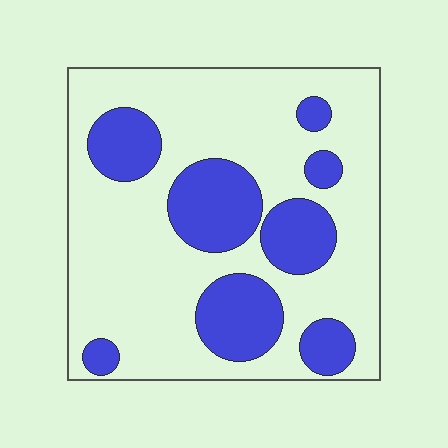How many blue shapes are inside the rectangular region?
8.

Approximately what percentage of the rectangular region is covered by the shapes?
Approximately 30%.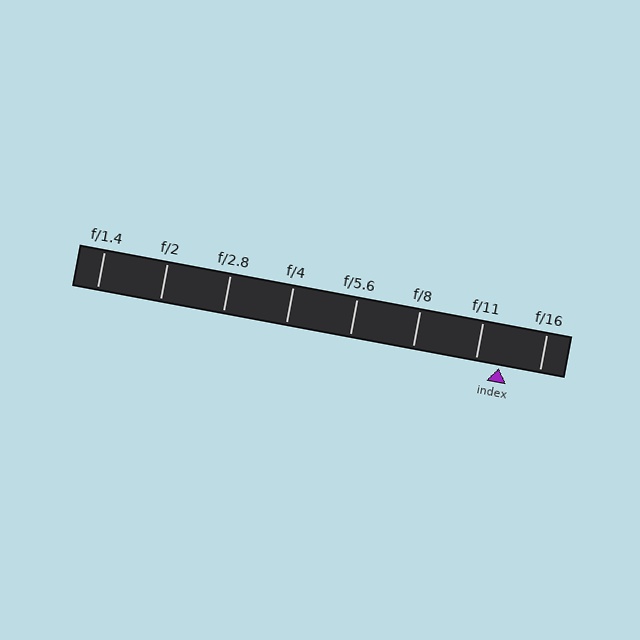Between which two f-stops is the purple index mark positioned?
The index mark is between f/11 and f/16.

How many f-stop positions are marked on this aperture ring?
There are 8 f-stop positions marked.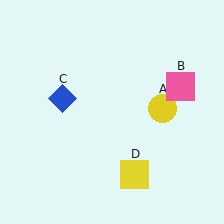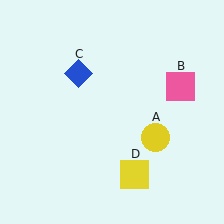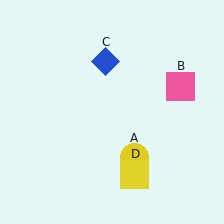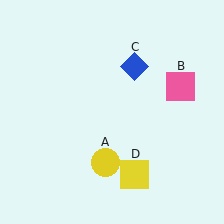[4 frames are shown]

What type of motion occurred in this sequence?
The yellow circle (object A), blue diamond (object C) rotated clockwise around the center of the scene.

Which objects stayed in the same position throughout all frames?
Pink square (object B) and yellow square (object D) remained stationary.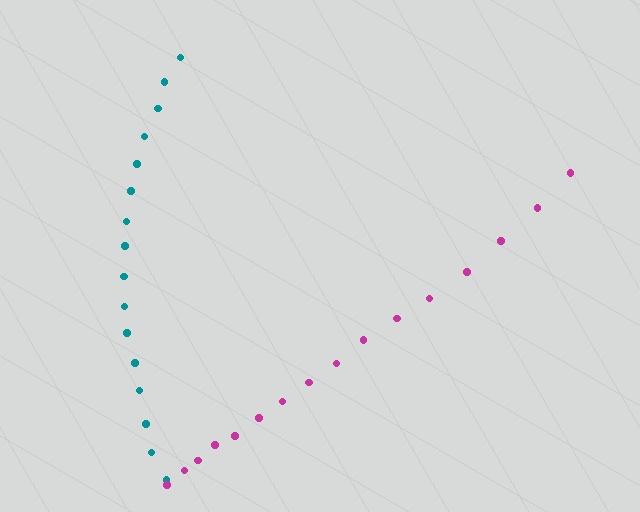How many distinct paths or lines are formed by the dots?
There are 2 distinct paths.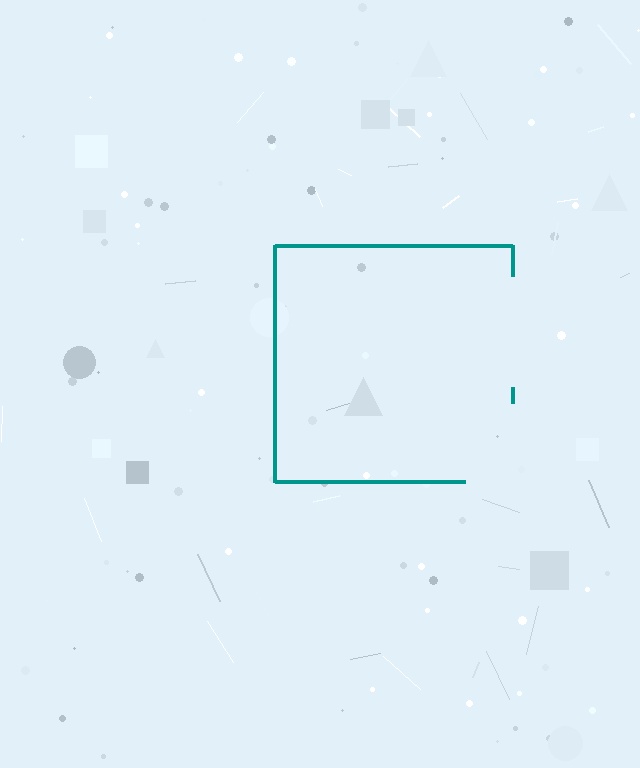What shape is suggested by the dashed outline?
The dashed outline suggests a square.